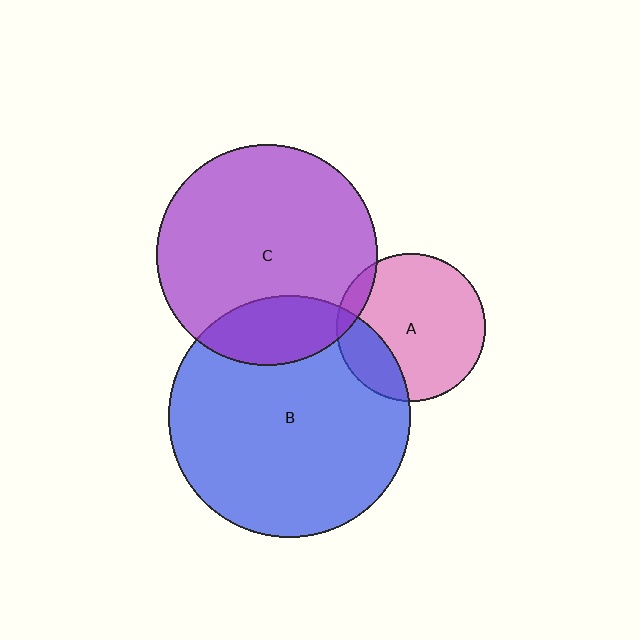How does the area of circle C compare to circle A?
Approximately 2.2 times.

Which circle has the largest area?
Circle B (blue).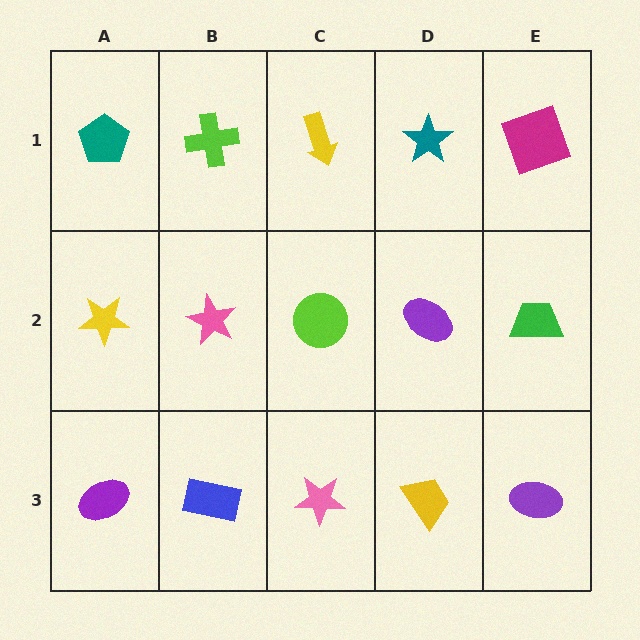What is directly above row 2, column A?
A teal pentagon.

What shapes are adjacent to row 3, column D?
A purple ellipse (row 2, column D), a pink star (row 3, column C), a purple ellipse (row 3, column E).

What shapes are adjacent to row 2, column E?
A magenta square (row 1, column E), a purple ellipse (row 3, column E), a purple ellipse (row 2, column D).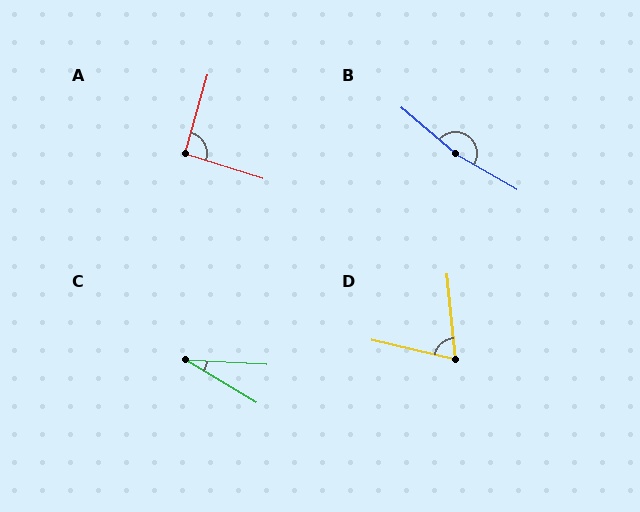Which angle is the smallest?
C, at approximately 28 degrees.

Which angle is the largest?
B, at approximately 169 degrees.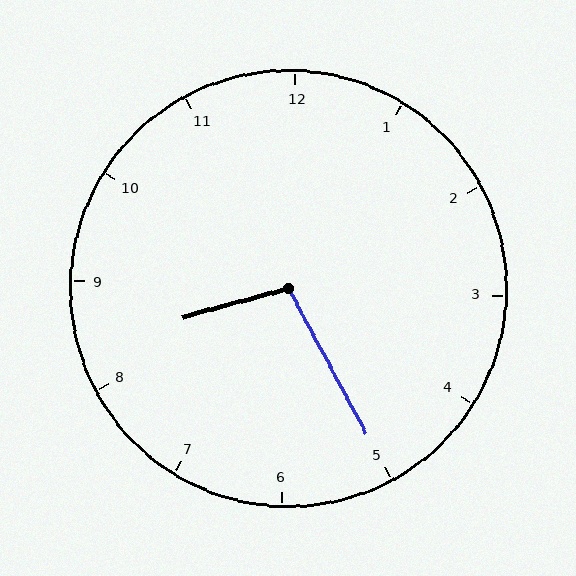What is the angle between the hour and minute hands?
Approximately 102 degrees.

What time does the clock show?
8:25.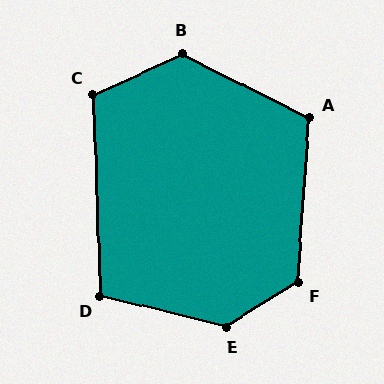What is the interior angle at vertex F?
Approximately 126 degrees (obtuse).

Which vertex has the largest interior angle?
E, at approximately 134 degrees.